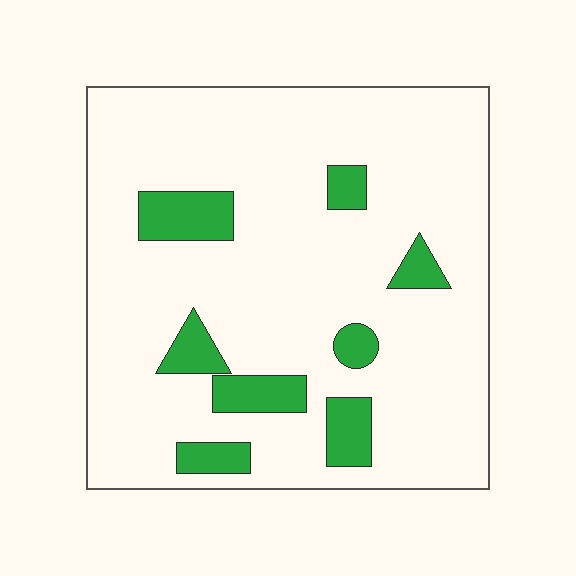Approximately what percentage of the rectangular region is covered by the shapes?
Approximately 15%.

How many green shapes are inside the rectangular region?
8.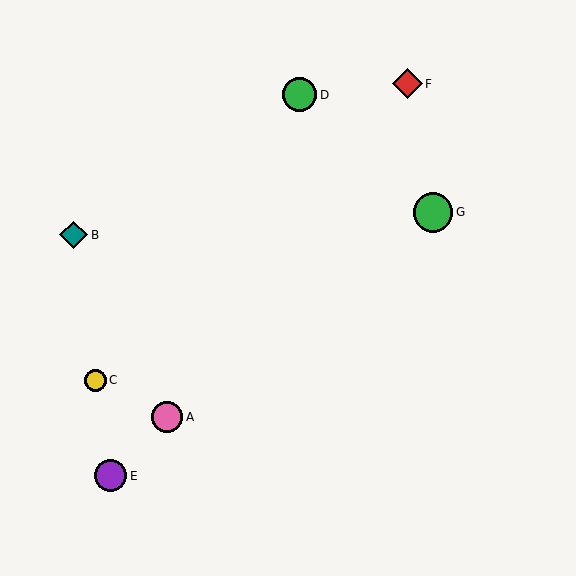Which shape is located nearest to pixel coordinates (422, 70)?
The red diamond (labeled F) at (408, 84) is nearest to that location.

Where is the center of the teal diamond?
The center of the teal diamond is at (74, 235).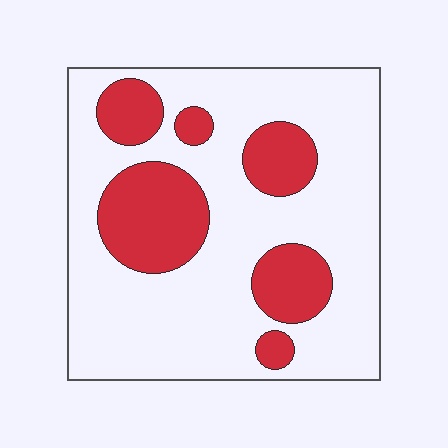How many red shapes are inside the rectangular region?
6.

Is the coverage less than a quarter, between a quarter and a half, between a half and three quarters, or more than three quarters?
Between a quarter and a half.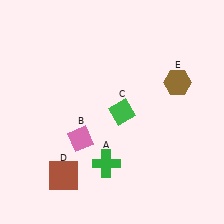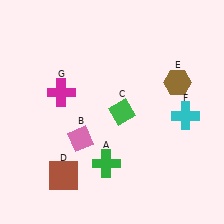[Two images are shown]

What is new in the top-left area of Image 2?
A magenta cross (G) was added in the top-left area of Image 2.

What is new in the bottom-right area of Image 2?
A cyan cross (F) was added in the bottom-right area of Image 2.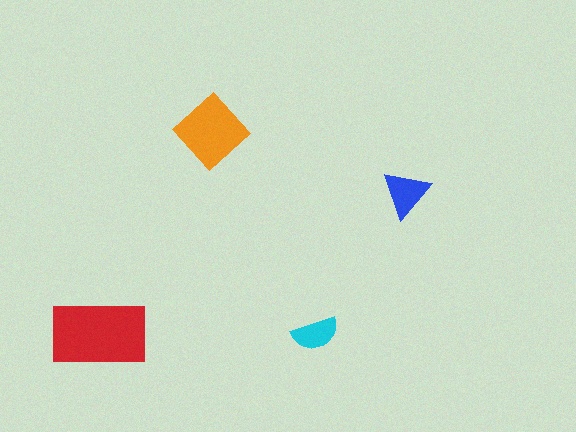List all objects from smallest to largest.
The cyan semicircle, the blue triangle, the orange diamond, the red rectangle.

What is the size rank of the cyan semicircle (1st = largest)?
4th.